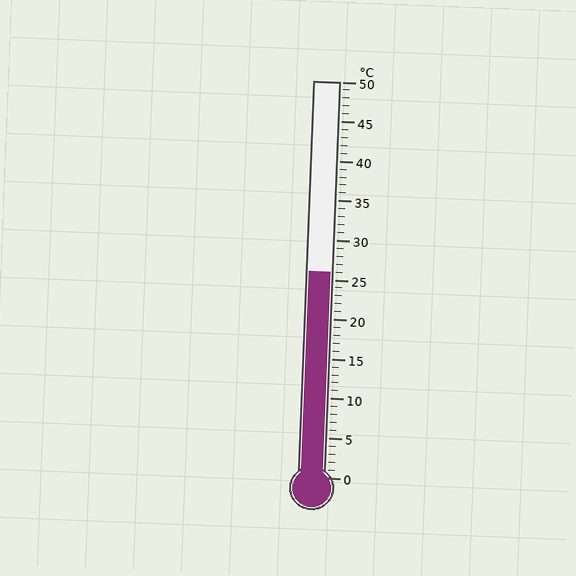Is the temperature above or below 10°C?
The temperature is above 10°C.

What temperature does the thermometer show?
The thermometer shows approximately 26°C.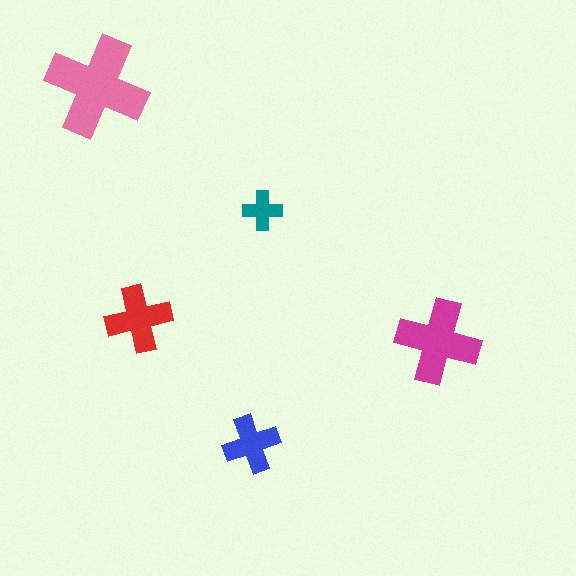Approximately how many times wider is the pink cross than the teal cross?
About 2.5 times wider.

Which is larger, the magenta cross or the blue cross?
The magenta one.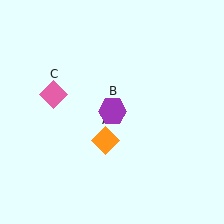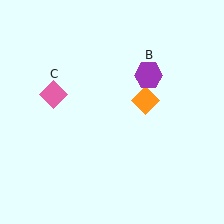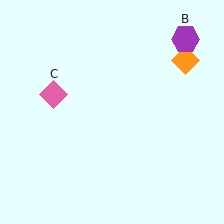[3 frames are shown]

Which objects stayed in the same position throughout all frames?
Pink diamond (object C) remained stationary.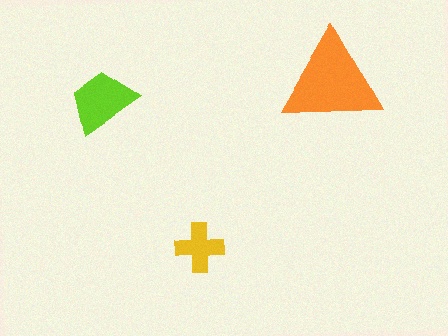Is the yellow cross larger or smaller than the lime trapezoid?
Smaller.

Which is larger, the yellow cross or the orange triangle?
The orange triangle.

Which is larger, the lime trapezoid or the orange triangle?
The orange triangle.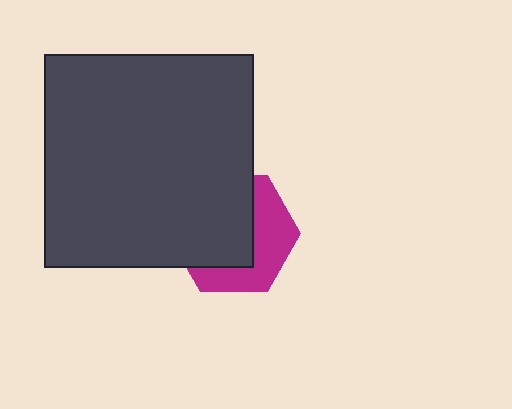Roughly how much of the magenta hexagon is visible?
A small part of it is visible (roughly 43%).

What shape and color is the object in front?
The object in front is a dark gray rectangle.